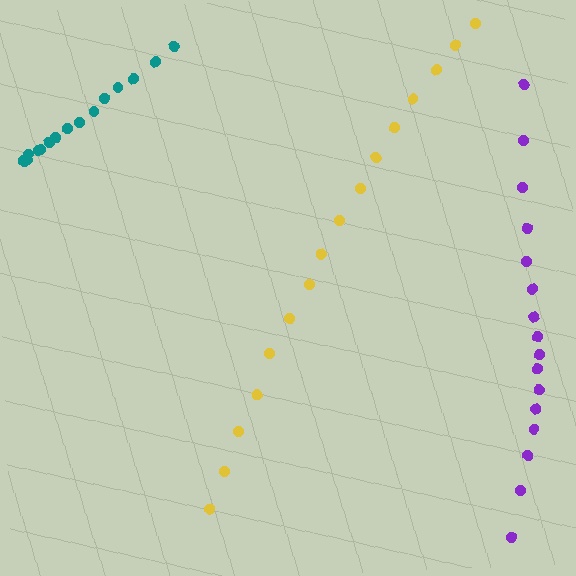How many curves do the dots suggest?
There are 3 distinct paths.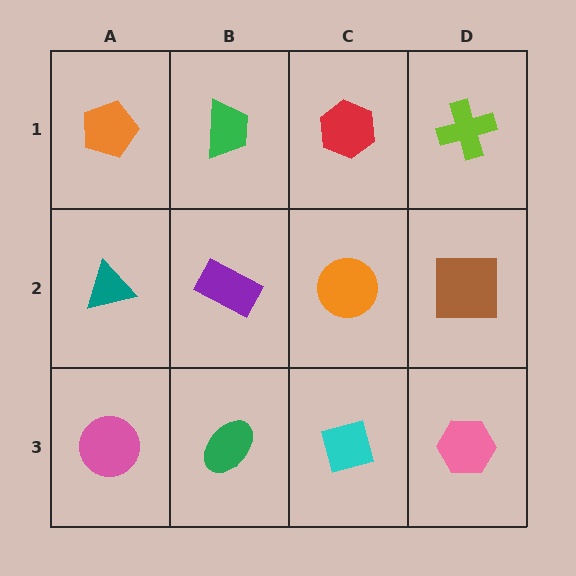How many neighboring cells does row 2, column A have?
3.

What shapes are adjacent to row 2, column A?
An orange pentagon (row 1, column A), a pink circle (row 3, column A), a purple rectangle (row 2, column B).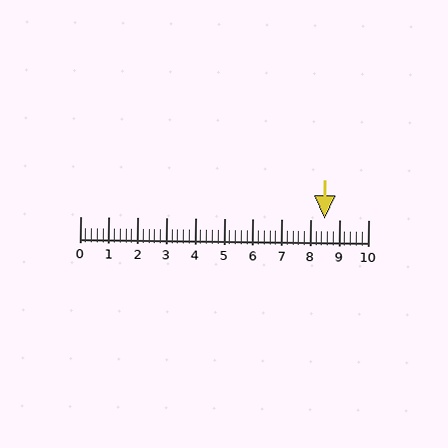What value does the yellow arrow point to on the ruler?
The yellow arrow points to approximately 8.5.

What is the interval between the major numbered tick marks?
The major tick marks are spaced 1 units apart.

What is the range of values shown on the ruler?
The ruler shows values from 0 to 10.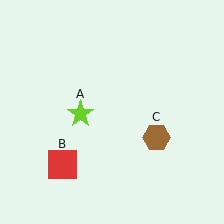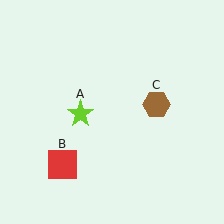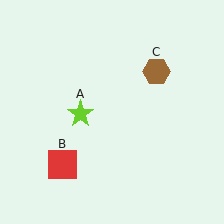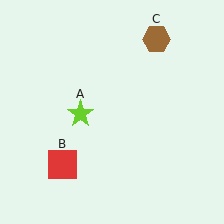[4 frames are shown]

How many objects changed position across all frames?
1 object changed position: brown hexagon (object C).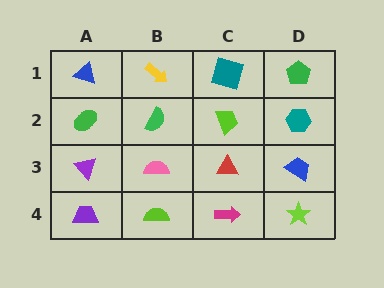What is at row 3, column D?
A blue trapezoid.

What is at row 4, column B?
A lime semicircle.